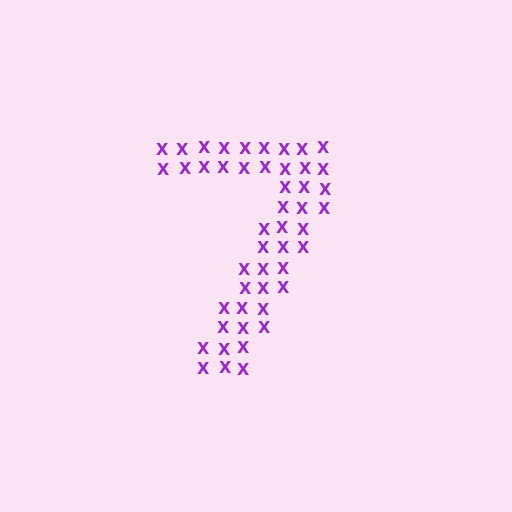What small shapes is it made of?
It is made of small letter X's.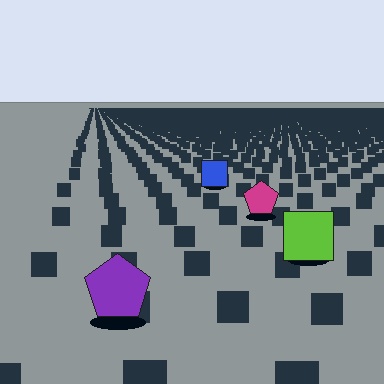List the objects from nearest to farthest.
From nearest to farthest: the purple pentagon, the lime square, the magenta pentagon, the blue square.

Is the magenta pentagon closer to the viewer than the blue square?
Yes. The magenta pentagon is closer — you can tell from the texture gradient: the ground texture is coarser near it.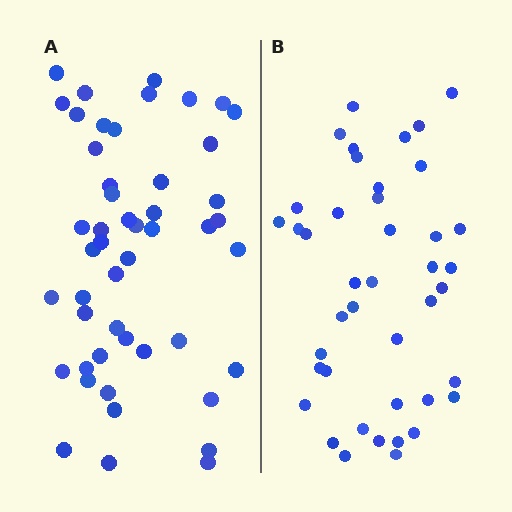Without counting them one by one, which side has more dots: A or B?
Region A (the left region) has more dots.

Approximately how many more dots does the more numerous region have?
Region A has roughly 8 or so more dots than region B.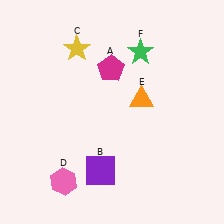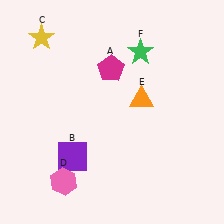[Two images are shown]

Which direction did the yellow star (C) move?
The yellow star (C) moved left.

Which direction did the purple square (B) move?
The purple square (B) moved left.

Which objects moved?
The objects that moved are: the purple square (B), the yellow star (C).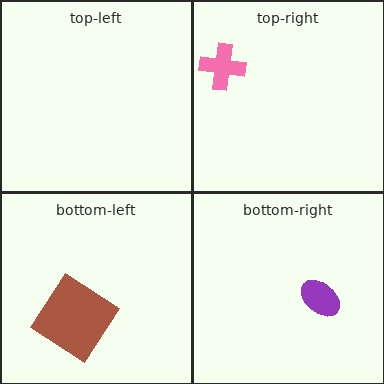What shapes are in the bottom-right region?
The purple ellipse.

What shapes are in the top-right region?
The pink cross.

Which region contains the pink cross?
The top-right region.